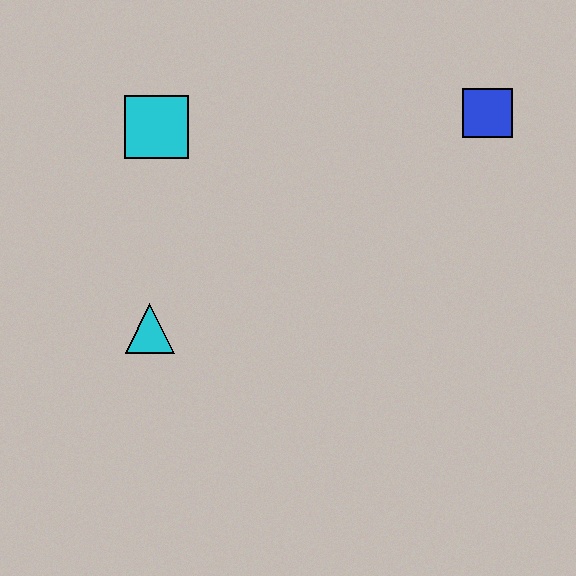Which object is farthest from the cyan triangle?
The blue square is farthest from the cyan triangle.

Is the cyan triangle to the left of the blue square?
Yes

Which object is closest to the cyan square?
The cyan triangle is closest to the cyan square.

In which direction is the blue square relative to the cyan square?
The blue square is to the right of the cyan square.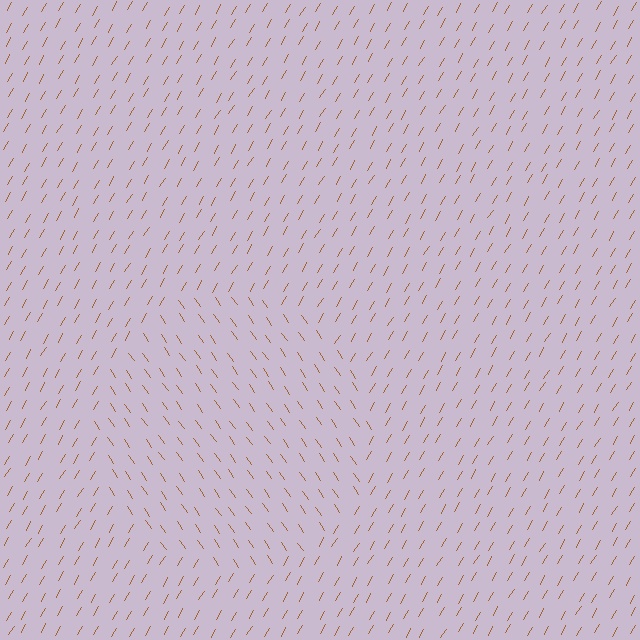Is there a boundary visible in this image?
Yes, there is a texture boundary formed by a change in line orientation.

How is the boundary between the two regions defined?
The boundary is defined purely by a change in line orientation (approximately 65 degrees difference). All lines are the same color and thickness.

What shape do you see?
I see a circle.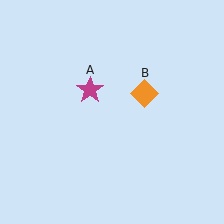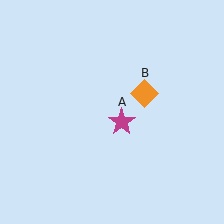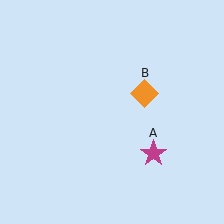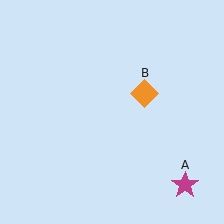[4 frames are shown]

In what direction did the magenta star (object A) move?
The magenta star (object A) moved down and to the right.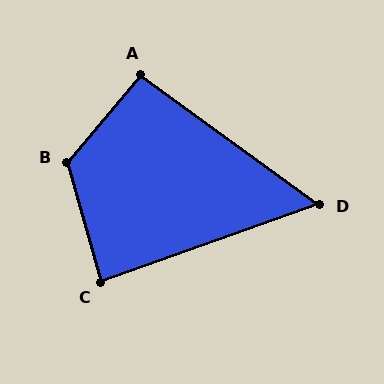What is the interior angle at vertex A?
Approximately 94 degrees (approximately right).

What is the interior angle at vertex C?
Approximately 86 degrees (approximately right).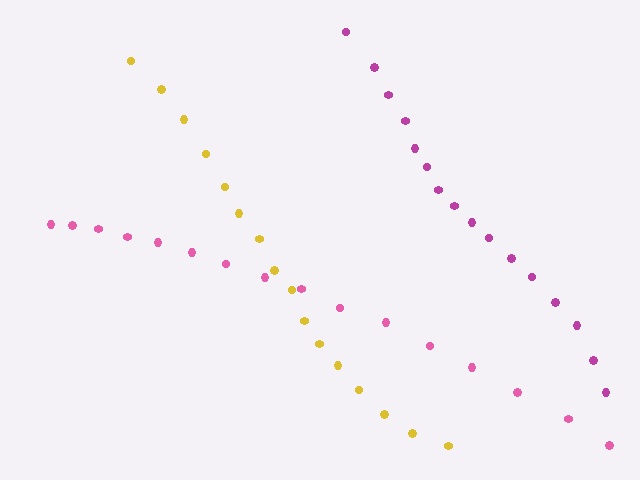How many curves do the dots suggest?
There are 3 distinct paths.